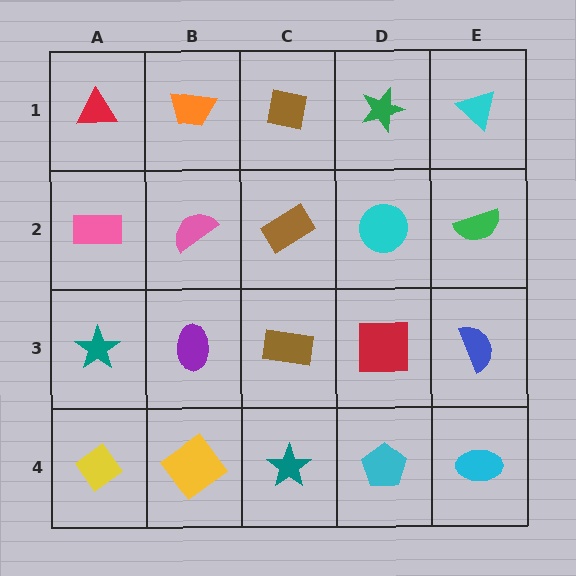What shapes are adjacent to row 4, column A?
A teal star (row 3, column A), a yellow diamond (row 4, column B).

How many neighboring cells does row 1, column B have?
3.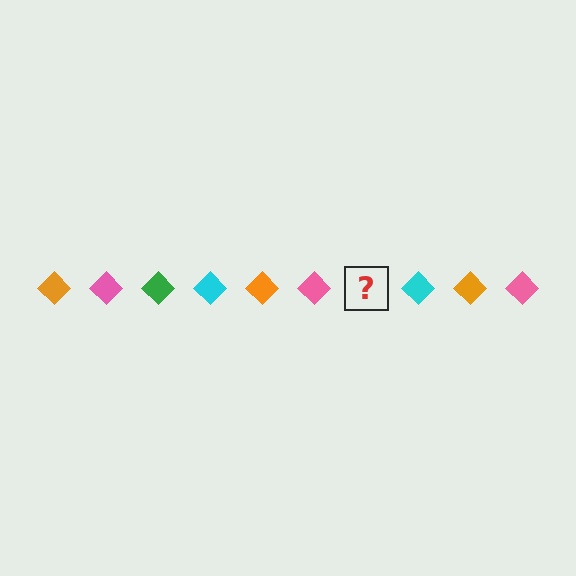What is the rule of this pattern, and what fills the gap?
The rule is that the pattern cycles through orange, pink, green, cyan diamonds. The gap should be filled with a green diamond.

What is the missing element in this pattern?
The missing element is a green diamond.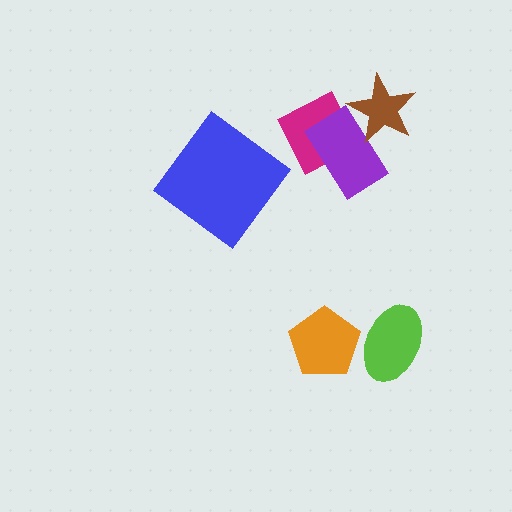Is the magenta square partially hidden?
Yes, it is partially covered by another shape.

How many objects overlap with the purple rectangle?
2 objects overlap with the purple rectangle.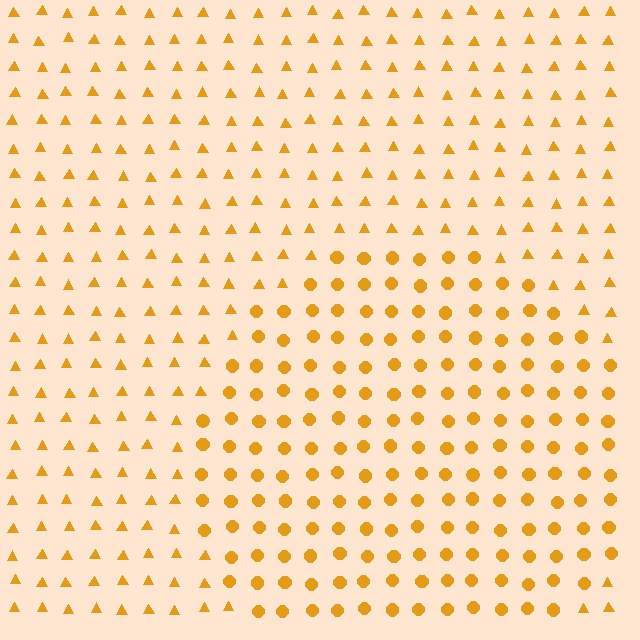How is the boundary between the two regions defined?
The boundary is defined by a change in element shape: circles inside vs. triangles outside. All elements share the same color and spacing.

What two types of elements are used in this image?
The image uses circles inside the circle region and triangles outside it.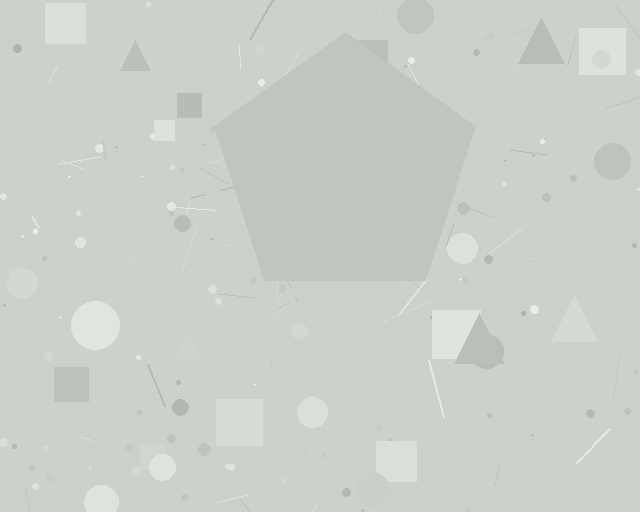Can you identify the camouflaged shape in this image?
The camouflaged shape is a pentagon.